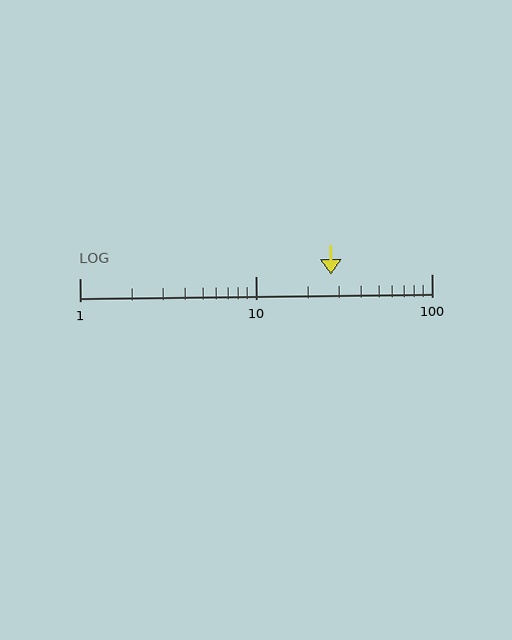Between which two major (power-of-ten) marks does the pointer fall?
The pointer is between 10 and 100.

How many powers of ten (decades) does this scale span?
The scale spans 2 decades, from 1 to 100.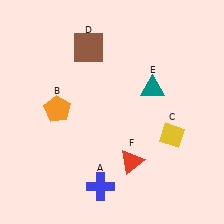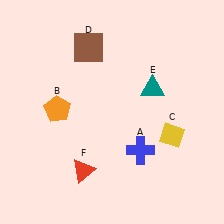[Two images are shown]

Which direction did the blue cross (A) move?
The blue cross (A) moved right.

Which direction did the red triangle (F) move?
The red triangle (F) moved left.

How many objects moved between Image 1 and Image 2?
2 objects moved between the two images.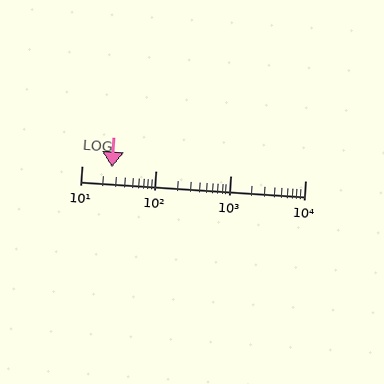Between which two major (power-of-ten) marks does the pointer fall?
The pointer is between 10 and 100.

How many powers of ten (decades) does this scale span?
The scale spans 3 decades, from 10 to 10000.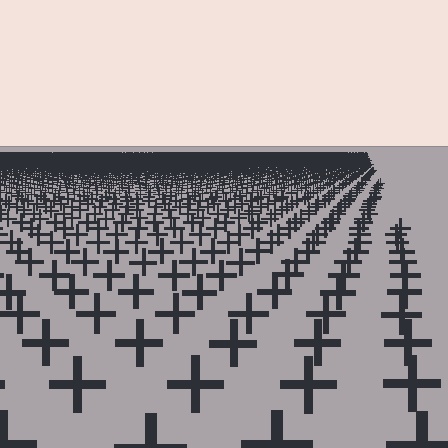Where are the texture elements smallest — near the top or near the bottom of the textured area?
Near the top.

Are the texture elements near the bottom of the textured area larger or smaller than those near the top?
Larger. Near the bottom, elements are closer to the viewer and appear at a bigger on-screen size.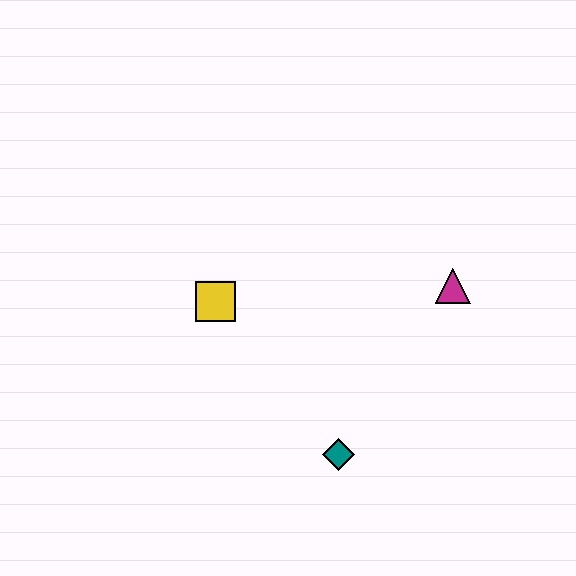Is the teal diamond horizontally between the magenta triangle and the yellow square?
Yes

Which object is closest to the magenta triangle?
The teal diamond is closest to the magenta triangle.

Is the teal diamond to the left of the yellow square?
No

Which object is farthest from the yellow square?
The magenta triangle is farthest from the yellow square.